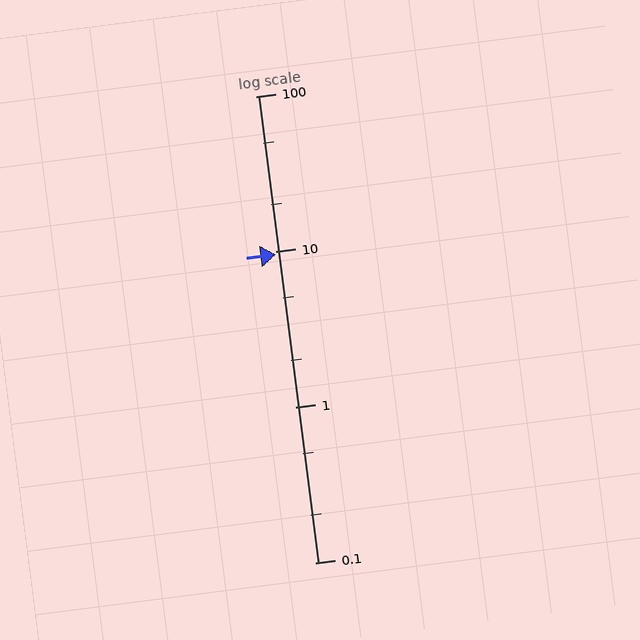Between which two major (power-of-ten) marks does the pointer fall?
The pointer is between 1 and 10.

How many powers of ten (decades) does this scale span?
The scale spans 3 decades, from 0.1 to 100.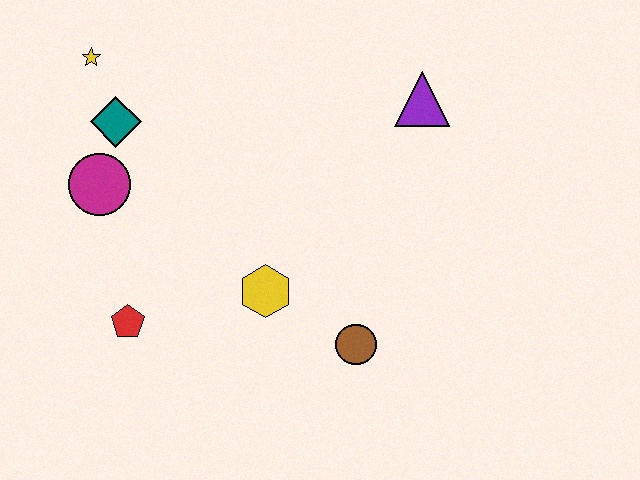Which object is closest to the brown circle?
The yellow hexagon is closest to the brown circle.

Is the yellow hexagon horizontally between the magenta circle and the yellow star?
No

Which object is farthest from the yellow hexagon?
The yellow star is farthest from the yellow hexagon.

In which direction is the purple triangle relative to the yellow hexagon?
The purple triangle is above the yellow hexagon.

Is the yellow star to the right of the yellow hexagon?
No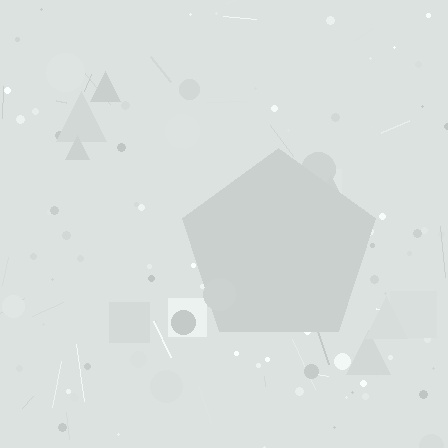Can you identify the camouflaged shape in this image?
The camouflaged shape is a pentagon.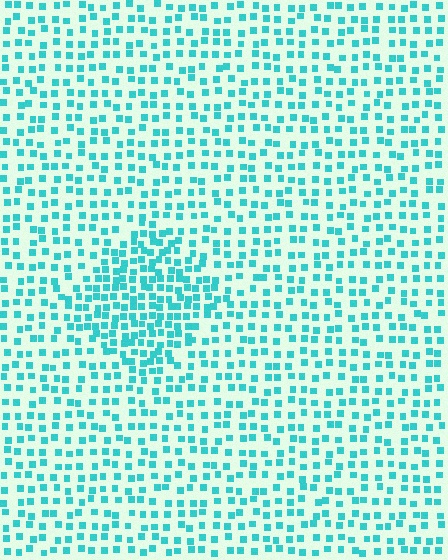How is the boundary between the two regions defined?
The boundary is defined by a change in element density (approximately 1.8x ratio). All elements are the same color, size, and shape.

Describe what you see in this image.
The image contains small cyan elements arranged at two different densities. A diamond-shaped region is visible where the elements are more densely packed than the surrounding area.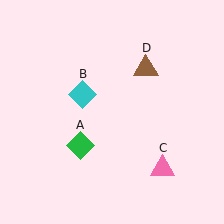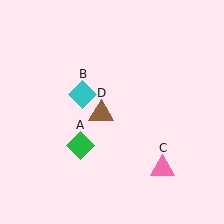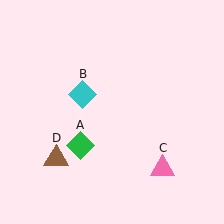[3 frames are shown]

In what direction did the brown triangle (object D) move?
The brown triangle (object D) moved down and to the left.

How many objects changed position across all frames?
1 object changed position: brown triangle (object D).